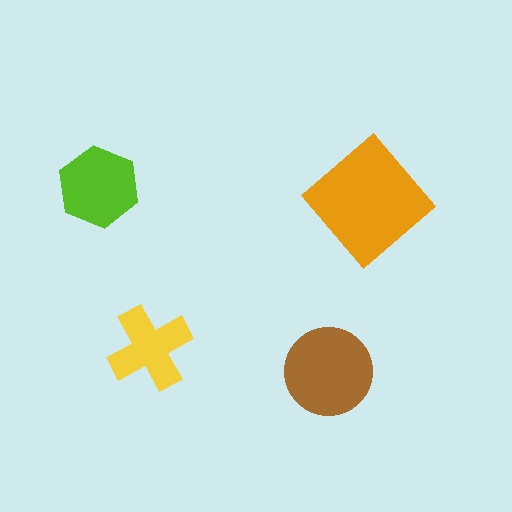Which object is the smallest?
The yellow cross.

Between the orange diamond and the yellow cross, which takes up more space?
The orange diamond.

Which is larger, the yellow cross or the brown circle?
The brown circle.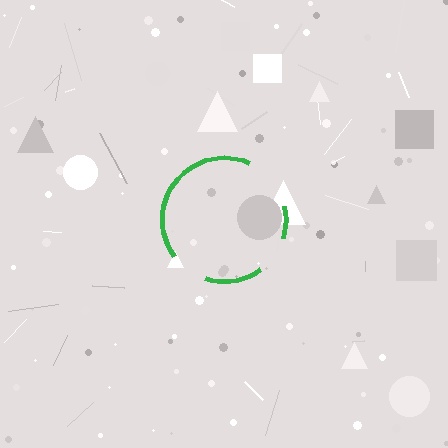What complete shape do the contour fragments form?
The contour fragments form a circle.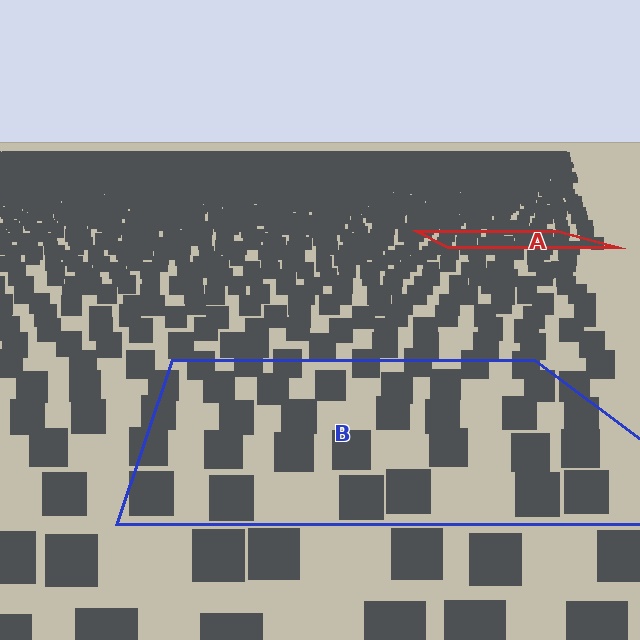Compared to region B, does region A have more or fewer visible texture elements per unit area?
Region A has more texture elements per unit area — they are packed more densely because it is farther away.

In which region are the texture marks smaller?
The texture marks are smaller in region A, because it is farther away.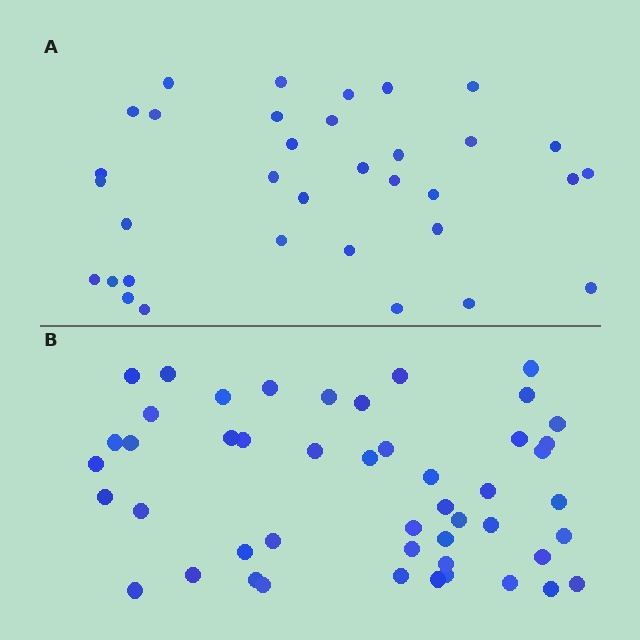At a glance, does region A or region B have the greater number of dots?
Region B (the bottom region) has more dots.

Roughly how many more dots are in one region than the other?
Region B has approximately 15 more dots than region A.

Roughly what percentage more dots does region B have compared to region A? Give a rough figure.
About 40% more.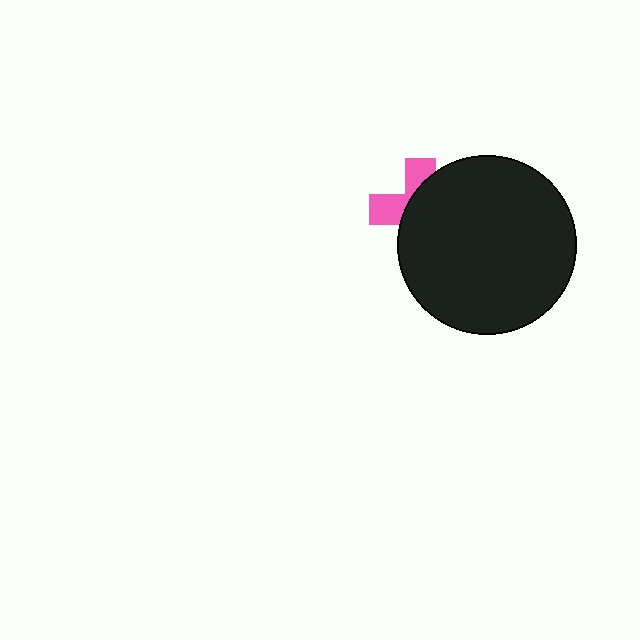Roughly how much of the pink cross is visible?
A small part of it is visible (roughly 36%).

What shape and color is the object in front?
The object in front is a black circle.